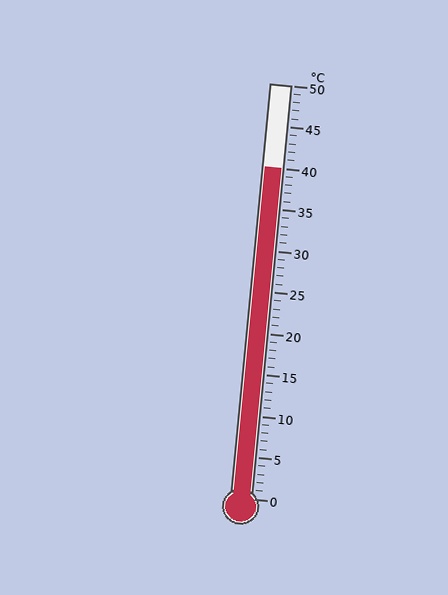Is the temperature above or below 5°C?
The temperature is above 5°C.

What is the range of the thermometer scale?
The thermometer scale ranges from 0°C to 50°C.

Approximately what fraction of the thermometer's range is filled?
The thermometer is filled to approximately 80% of its range.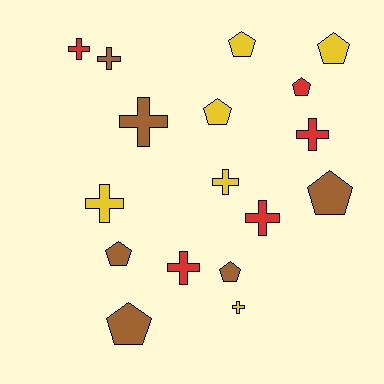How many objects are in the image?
There are 17 objects.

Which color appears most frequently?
Yellow, with 6 objects.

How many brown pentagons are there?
There are 4 brown pentagons.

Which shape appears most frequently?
Cross, with 9 objects.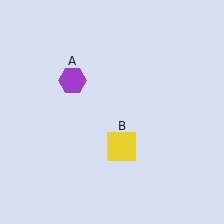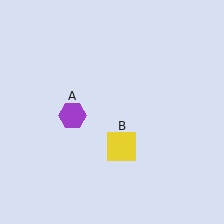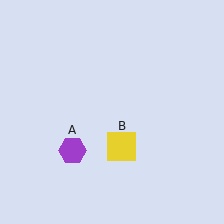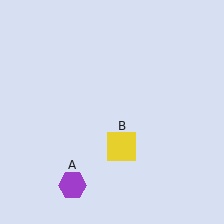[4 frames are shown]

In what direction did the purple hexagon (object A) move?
The purple hexagon (object A) moved down.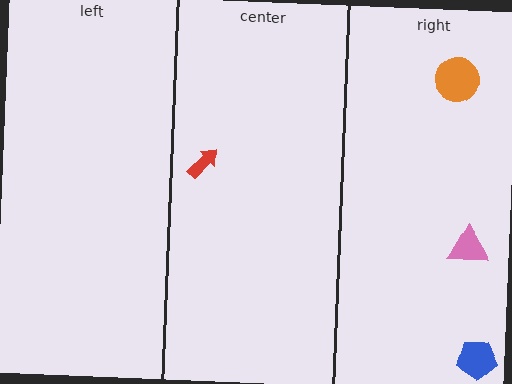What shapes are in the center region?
The red arrow.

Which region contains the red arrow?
The center region.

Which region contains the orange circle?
The right region.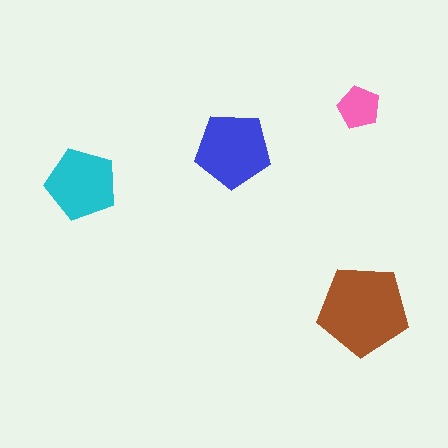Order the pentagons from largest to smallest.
the brown one, the blue one, the cyan one, the pink one.